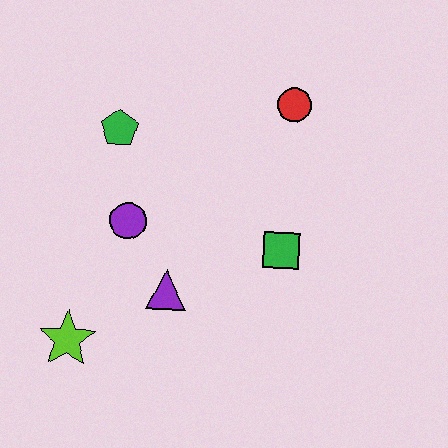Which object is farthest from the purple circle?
The red circle is farthest from the purple circle.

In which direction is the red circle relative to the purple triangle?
The red circle is above the purple triangle.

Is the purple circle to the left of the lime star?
No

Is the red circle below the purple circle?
No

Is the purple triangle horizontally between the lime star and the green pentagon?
No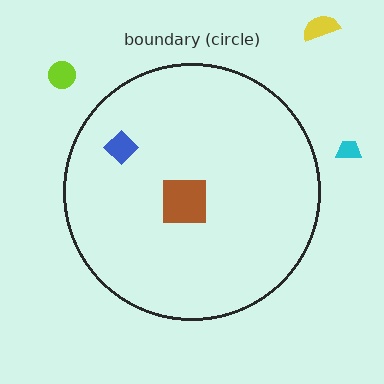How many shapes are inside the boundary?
2 inside, 3 outside.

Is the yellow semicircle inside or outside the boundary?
Outside.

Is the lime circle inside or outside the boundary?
Outside.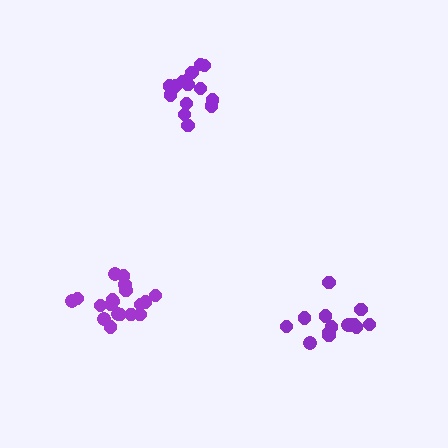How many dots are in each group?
Group 1: 20 dots, Group 2: 15 dots, Group 3: 14 dots (49 total).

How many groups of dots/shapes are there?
There are 3 groups.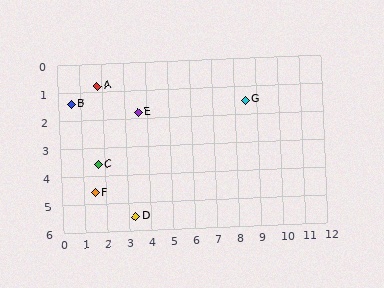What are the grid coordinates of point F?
Point F is at approximately (1.5, 4.6).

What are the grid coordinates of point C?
Point C is at approximately (1.7, 3.6).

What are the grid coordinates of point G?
Point G is at approximately (8.5, 1.5).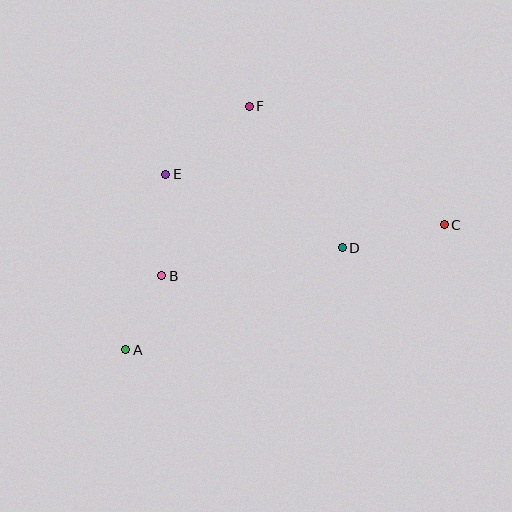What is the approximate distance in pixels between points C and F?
The distance between C and F is approximately 228 pixels.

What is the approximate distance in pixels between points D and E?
The distance between D and E is approximately 191 pixels.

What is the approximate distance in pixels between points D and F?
The distance between D and F is approximately 169 pixels.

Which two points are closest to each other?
Points A and B are closest to each other.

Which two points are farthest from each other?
Points A and C are farthest from each other.